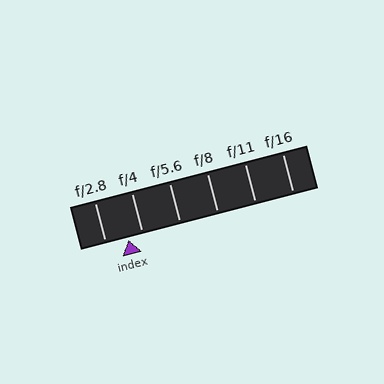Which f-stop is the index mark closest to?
The index mark is closest to f/4.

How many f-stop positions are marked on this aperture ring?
There are 6 f-stop positions marked.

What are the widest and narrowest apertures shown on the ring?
The widest aperture shown is f/2.8 and the narrowest is f/16.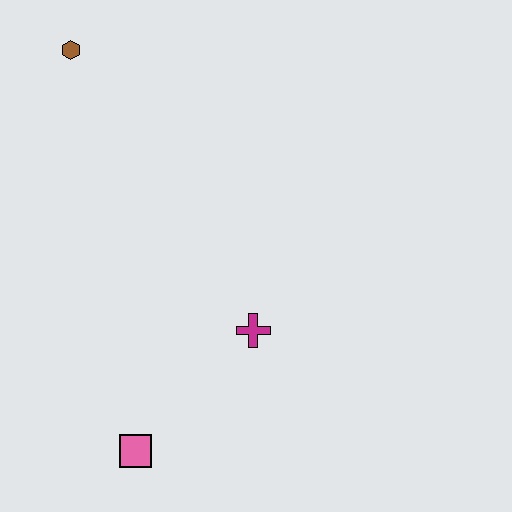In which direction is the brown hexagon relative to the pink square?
The brown hexagon is above the pink square.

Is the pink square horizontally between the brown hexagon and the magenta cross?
Yes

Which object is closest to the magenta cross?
The pink square is closest to the magenta cross.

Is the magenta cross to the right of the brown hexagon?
Yes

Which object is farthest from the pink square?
The brown hexagon is farthest from the pink square.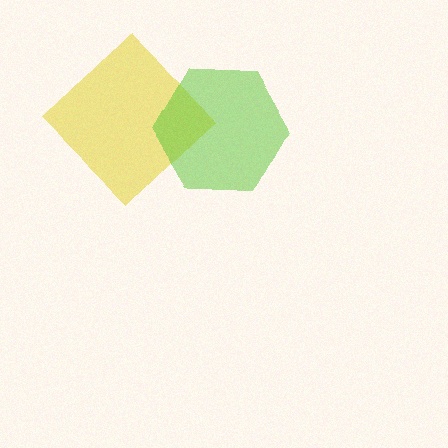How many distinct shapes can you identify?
There are 2 distinct shapes: a yellow diamond, a lime hexagon.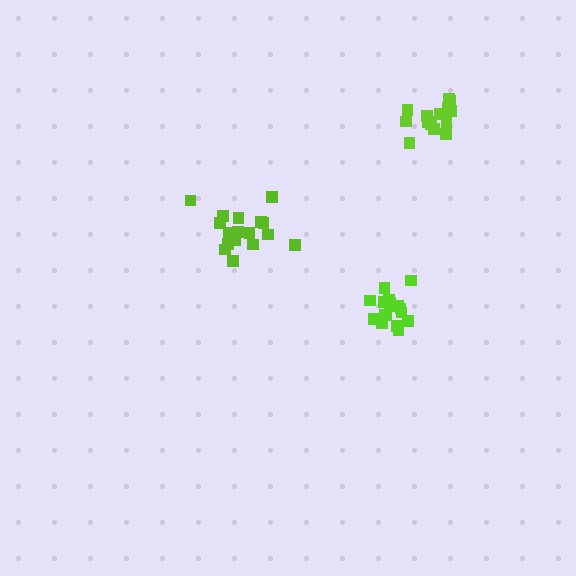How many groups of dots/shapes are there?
There are 3 groups.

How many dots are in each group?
Group 1: 17 dots, Group 2: 16 dots, Group 3: 17 dots (50 total).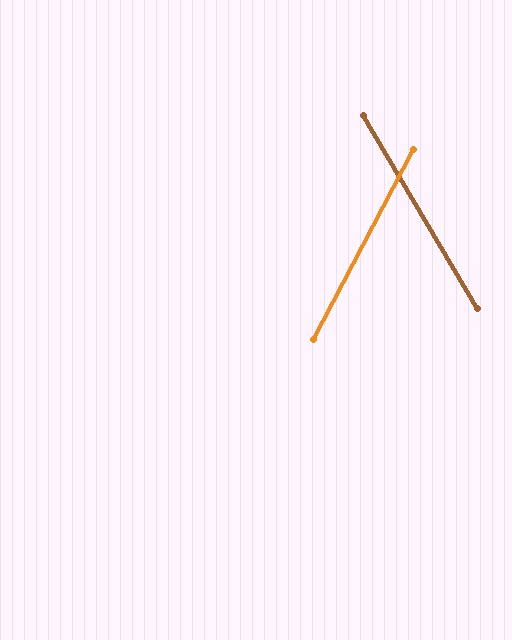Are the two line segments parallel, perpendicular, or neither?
Neither parallel nor perpendicular — they differ by about 58°.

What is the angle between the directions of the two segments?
Approximately 58 degrees.